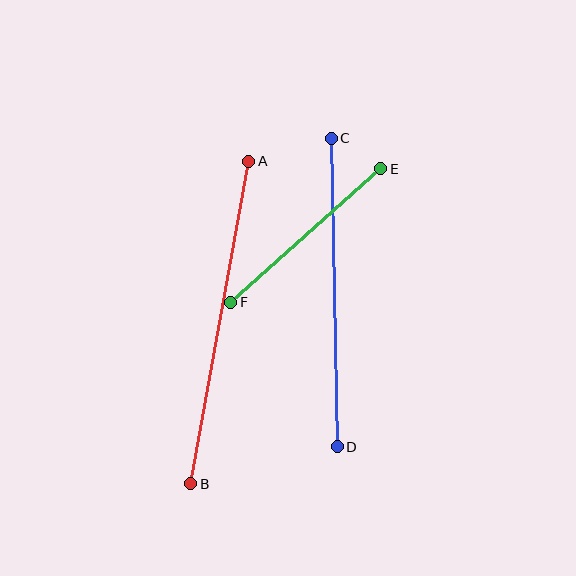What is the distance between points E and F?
The distance is approximately 201 pixels.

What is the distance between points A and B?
The distance is approximately 327 pixels.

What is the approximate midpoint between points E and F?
The midpoint is at approximately (306, 236) pixels.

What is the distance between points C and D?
The distance is approximately 308 pixels.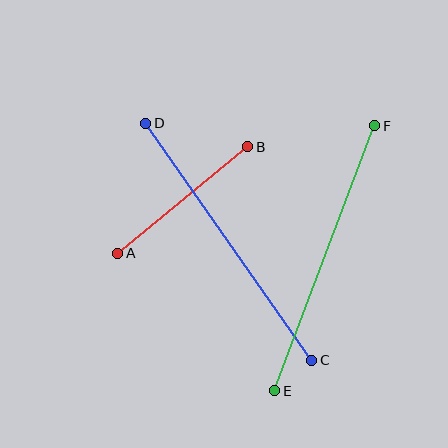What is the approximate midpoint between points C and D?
The midpoint is at approximately (229, 242) pixels.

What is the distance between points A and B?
The distance is approximately 168 pixels.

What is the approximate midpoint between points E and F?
The midpoint is at approximately (325, 258) pixels.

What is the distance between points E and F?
The distance is approximately 283 pixels.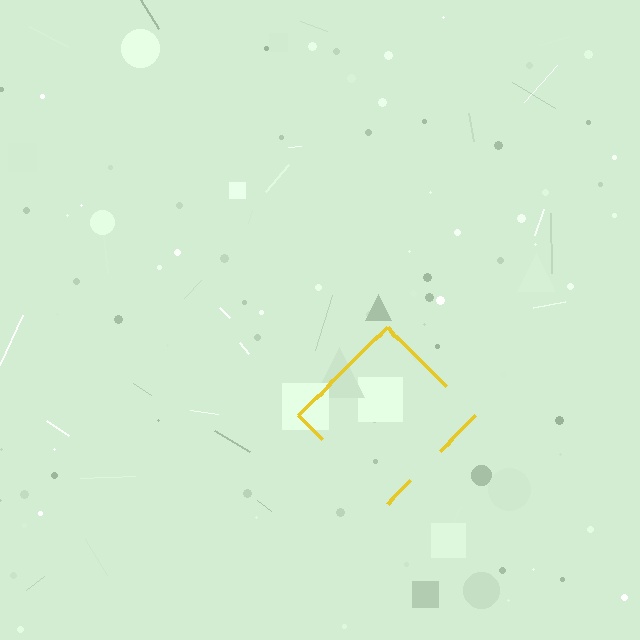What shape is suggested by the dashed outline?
The dashed outline suggests a diamond.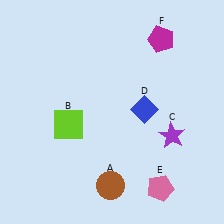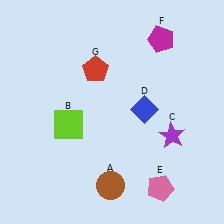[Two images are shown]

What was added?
A red pentagon (G) was added in Image 2.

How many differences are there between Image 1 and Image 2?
There is 1 difference between the two images.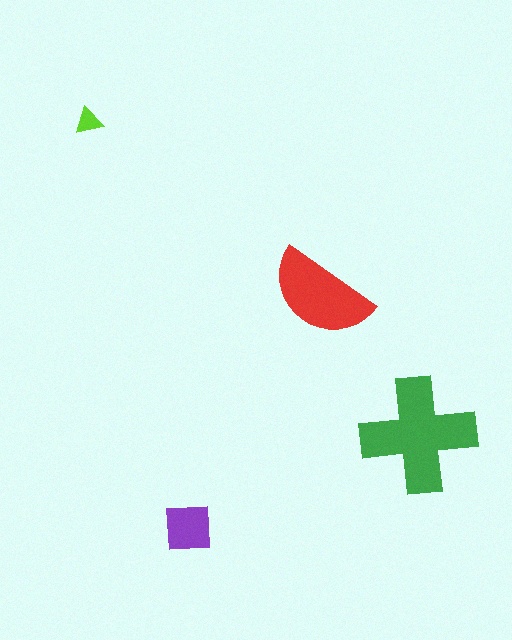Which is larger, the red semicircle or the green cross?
The green cross.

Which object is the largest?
The green cross.